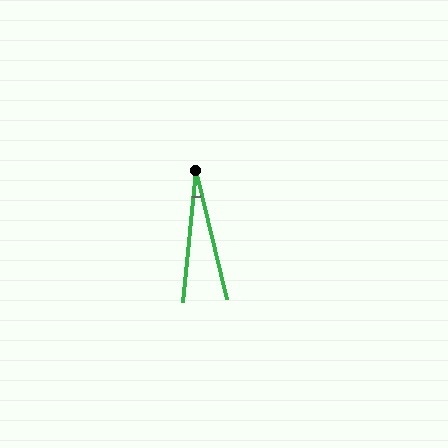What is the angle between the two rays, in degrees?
Approximately 19 degrees.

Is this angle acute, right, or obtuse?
It is acute.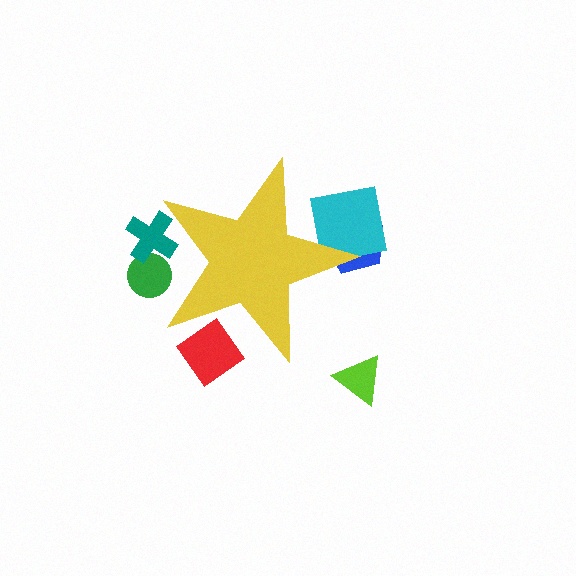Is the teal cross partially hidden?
Yes, the teal cross is partially hidden behind the yellow star.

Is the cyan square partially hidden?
Yes, the cyan square is partially hidden behind the yellow star.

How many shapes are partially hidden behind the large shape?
5 shapes are partially hidden.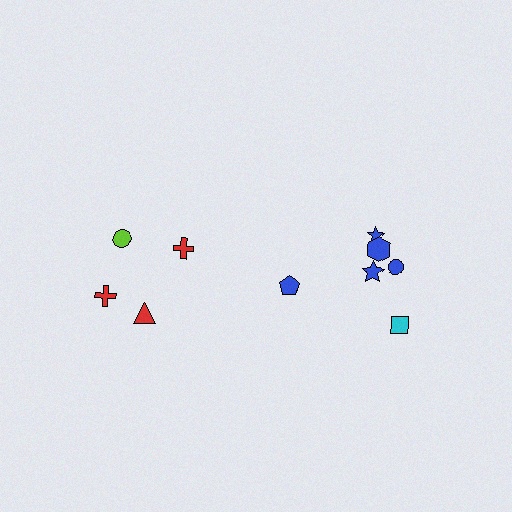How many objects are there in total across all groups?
There are 10 objects.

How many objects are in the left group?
There are 4 objects.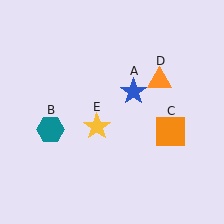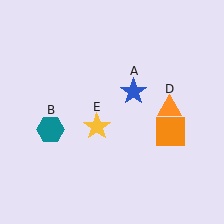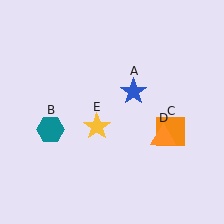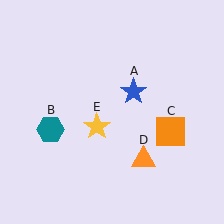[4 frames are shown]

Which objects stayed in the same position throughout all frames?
Blue star (object A) and teal hexagon (object B) and orange square (object C) and yellow star (object E) remained stationary.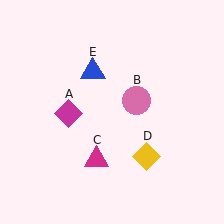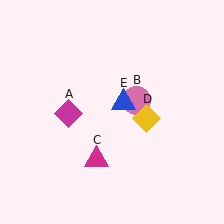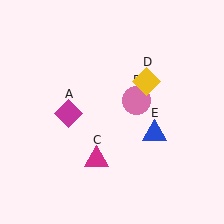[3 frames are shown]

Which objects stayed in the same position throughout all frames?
Magenta diamond (object A) and pink circle (object B) and magenta triangle (object C) remained stationary.